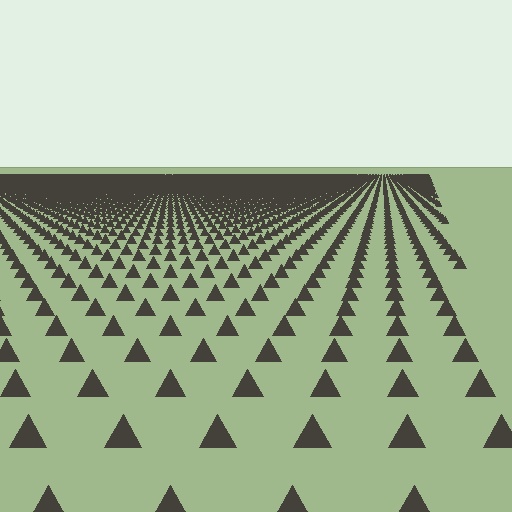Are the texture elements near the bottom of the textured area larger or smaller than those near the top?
Larger. Near the bottom, elements are closer to the viewer and appear at a bigger on-screen size.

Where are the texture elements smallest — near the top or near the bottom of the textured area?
Near the top.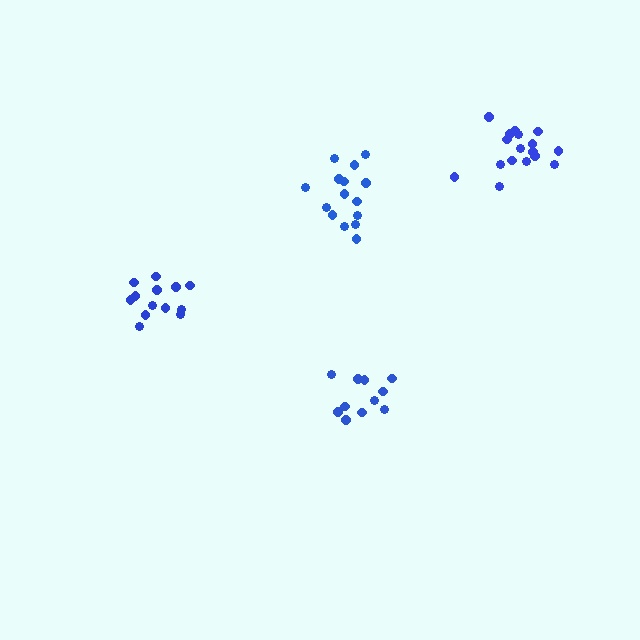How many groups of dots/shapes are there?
There are 4 groups.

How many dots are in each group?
Group 1: 14 dots, Group 2: 17 dots, Group 3: 11 dots, Group 4: 15 dots (57 total).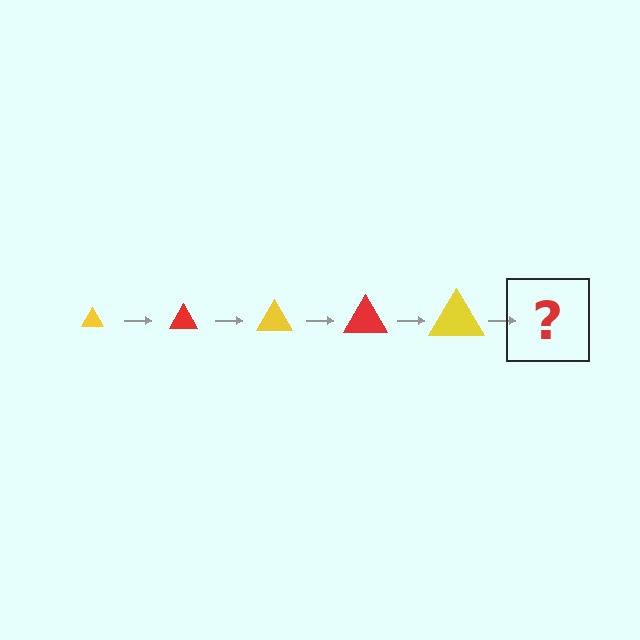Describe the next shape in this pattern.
It should be a red triangle, larger than the previous one.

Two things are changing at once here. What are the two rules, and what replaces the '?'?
The two rules are that the triangle grows larger each step and the color cycles through yellow and red. The '?' should be a red triangle, larger than the previous one.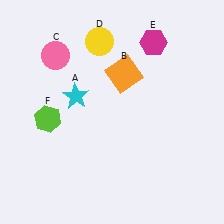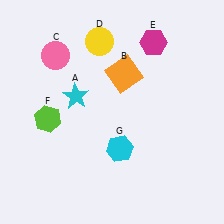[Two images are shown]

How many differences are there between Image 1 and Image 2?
There is 1 difference between the two images.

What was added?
A cyan hexagon (G) was added in Image 2.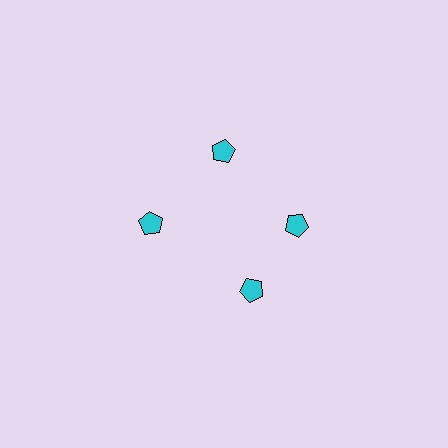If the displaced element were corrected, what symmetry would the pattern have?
It would have 4-fold rotational symmetry — the pattern would map onto itself every 90 degrees.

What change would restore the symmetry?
The symmetry would be restored by rotating it back into even spacing with its neighbors so that all 4 pentagons sit at equal angles and equal distance from the center.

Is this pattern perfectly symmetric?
No. The 4 cyan pentagons are arranged in a ring, but one element near the 6 o'clock position is rotated out of alignment along the ring, breaking the 4-fold rotational symmetry.